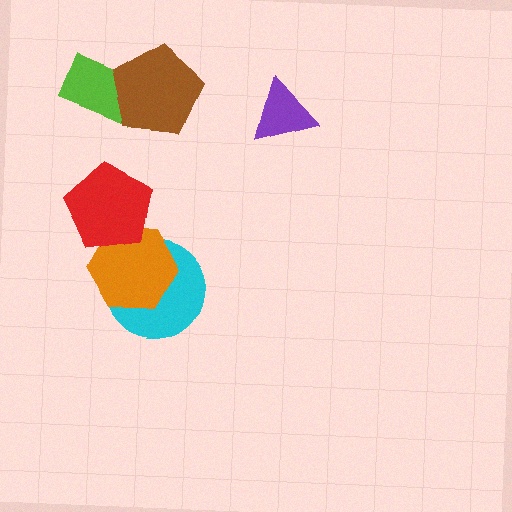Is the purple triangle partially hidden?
No, no other shape covers it.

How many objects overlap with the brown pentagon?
1 object overlaps with the brown pentagon.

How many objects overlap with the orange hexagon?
2 objects overlap with the orange hexagon.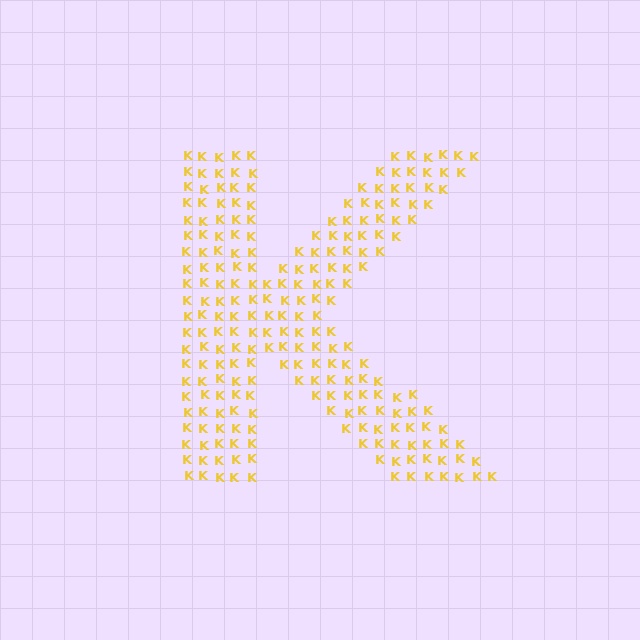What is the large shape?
The large shape is the letter K.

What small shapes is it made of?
It is made of small letter K's.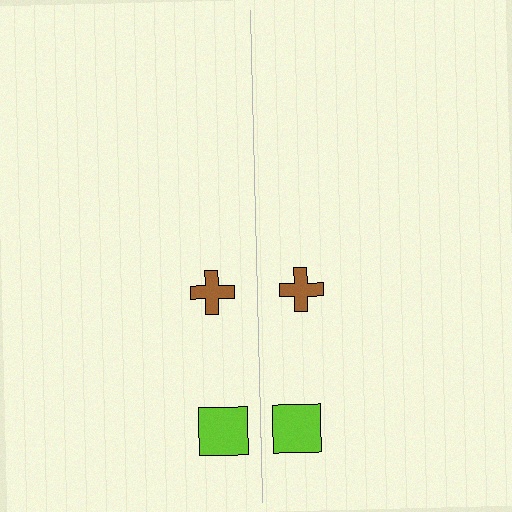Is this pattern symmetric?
Yes, this pattern has bilateral (reflection) symmetry.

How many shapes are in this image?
There are 4 shapes in this image.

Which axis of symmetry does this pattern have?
The pattern has a vertical axis of symmetry running through the center of the image.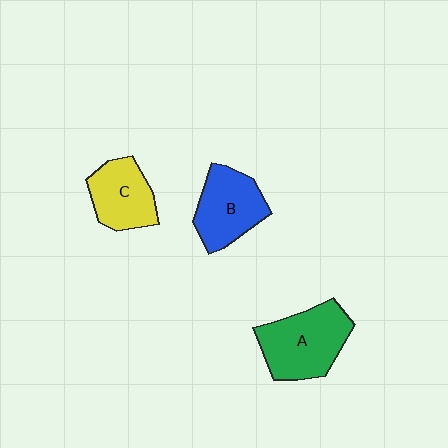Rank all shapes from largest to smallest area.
From largest to smallest: A (green), B (blue), C (yellow).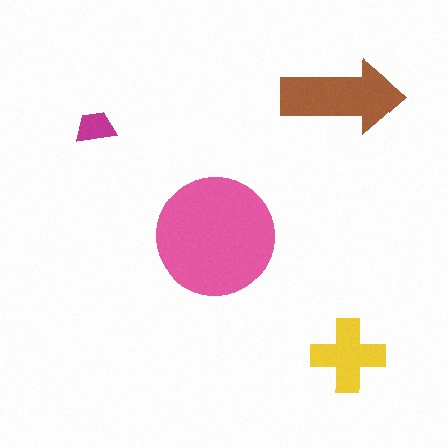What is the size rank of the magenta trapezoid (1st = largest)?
4th.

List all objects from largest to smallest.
The pink circle, the brown arrow, the yellow cross, the magenta trapezoid.